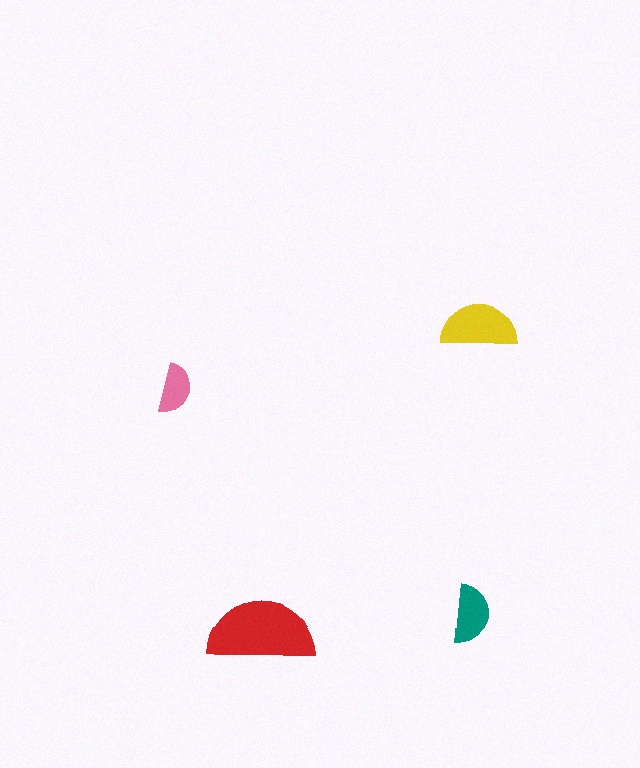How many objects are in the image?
There are 4 objects in the image.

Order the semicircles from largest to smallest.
the red one, the yellow one, the teal one, the pink one.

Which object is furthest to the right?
The yellow semicircle is rightmost.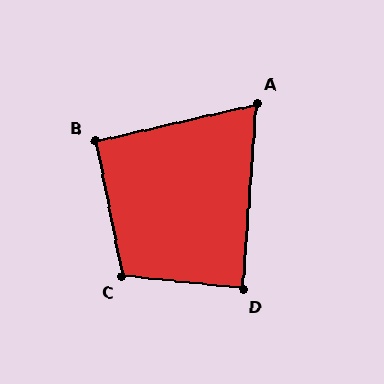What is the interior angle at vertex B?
Approximately 92 degrees (approximately right).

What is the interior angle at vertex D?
Approximately 88 degrees (approximately right).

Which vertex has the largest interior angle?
C, at approximately 107 degrees.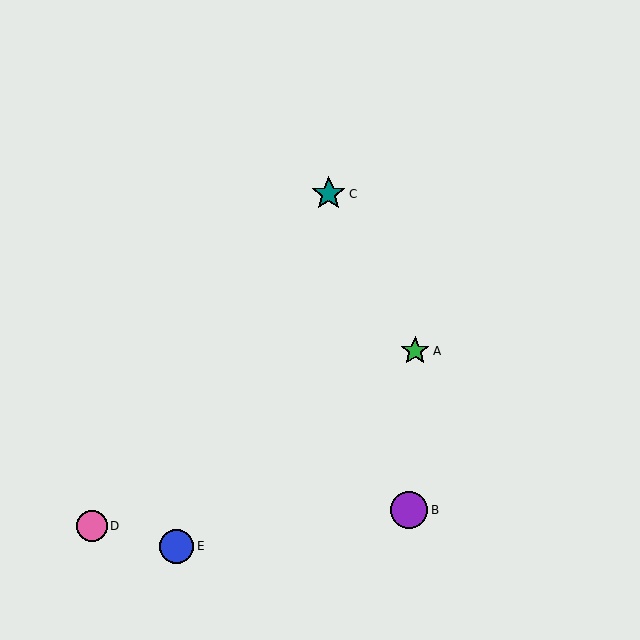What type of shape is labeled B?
Shape B is a purple circle.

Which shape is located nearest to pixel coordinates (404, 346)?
The green star (labeled A) at (415, 351) is nearest to that location.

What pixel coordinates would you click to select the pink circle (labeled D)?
Click at (92, 526) to select the pink circle D.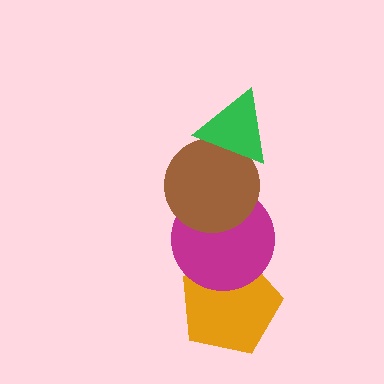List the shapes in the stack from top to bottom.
From top to bottom: the green triangle, the brown circle, the magenta circle, the orange pentagon.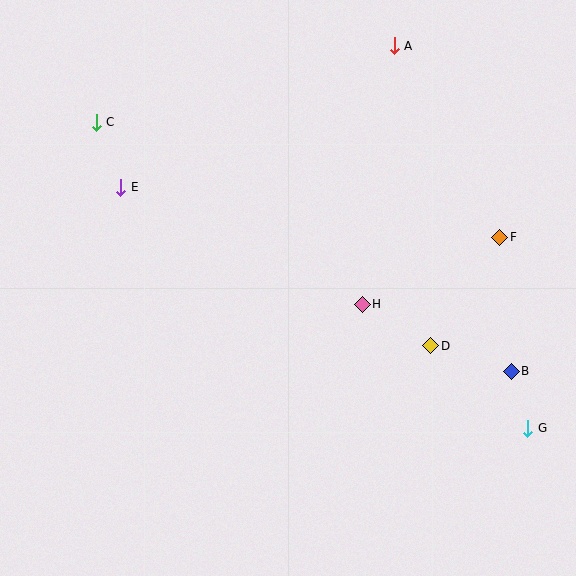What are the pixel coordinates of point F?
Point F is at (500, 237).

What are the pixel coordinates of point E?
Point E is at (121, 187).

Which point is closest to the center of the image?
Point H at (362, 304) is closest to the center.